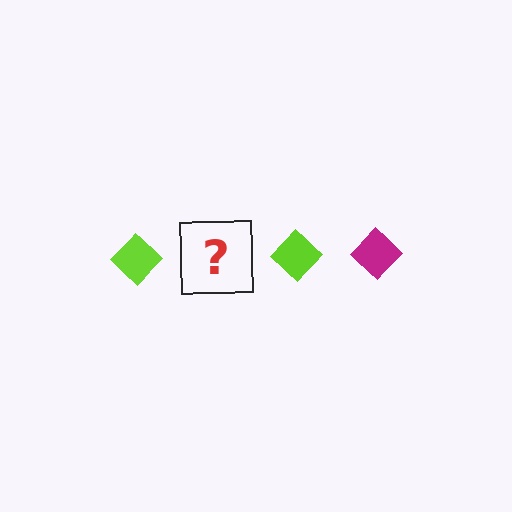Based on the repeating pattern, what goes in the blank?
The blank should be a magenta diamond.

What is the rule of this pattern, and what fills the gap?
The rule is that the pattern cycles through lime, magenta diamonds. The gap should be filled with a magenta diamond.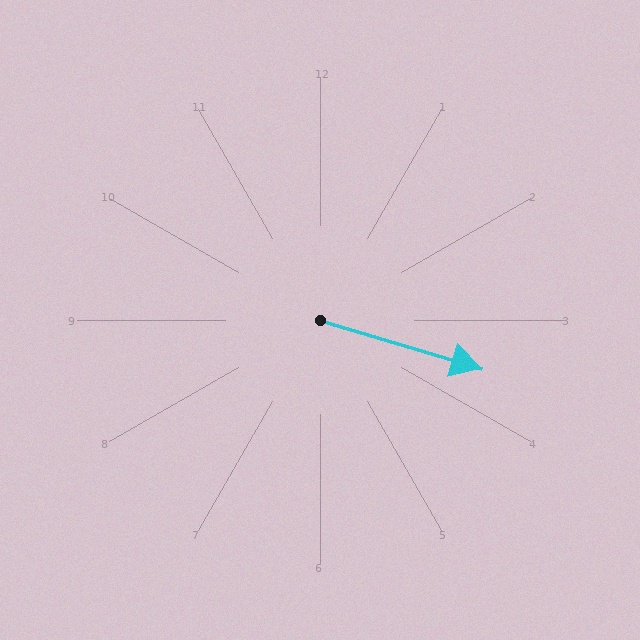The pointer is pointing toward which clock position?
Roughly 4 o'clock.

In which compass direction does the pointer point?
East.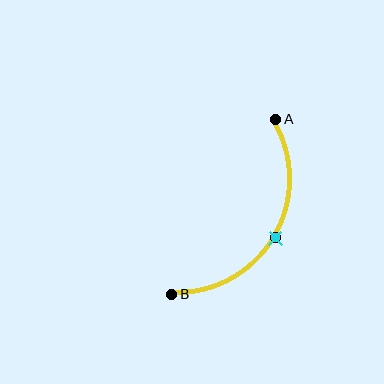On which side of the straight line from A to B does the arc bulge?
The arc bulges to the right of the straight line connecting A and B.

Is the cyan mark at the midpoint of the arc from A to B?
Yes. The cyan mark lies on the arc at equal arc-length from both A and B — it is the arc midpoint.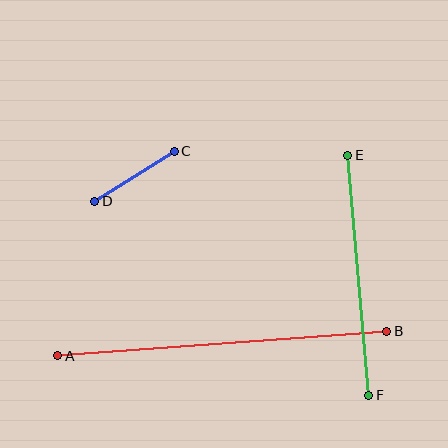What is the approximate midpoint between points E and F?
The midpoint is at approximately (358, 275) pixels.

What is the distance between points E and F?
The distance is approximately 241 pixels.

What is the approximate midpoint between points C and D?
The midpoint is at approximately (135, 176) pixels.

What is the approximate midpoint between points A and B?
The midpoint is at approximately (222, 344) pixels.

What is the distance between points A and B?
The distance is approximately 330 pixels.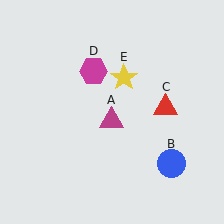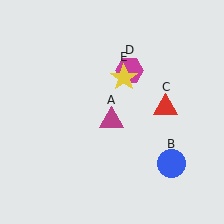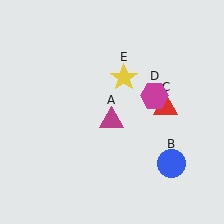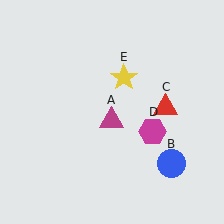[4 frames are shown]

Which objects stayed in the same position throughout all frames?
Magenta triangle (object A) and blue circle (object B) and red triangle (object C) and yellow star (object E) remained stationary.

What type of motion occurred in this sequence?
The magenta hexagon (object D) rotated clockwise around the center of the scene.